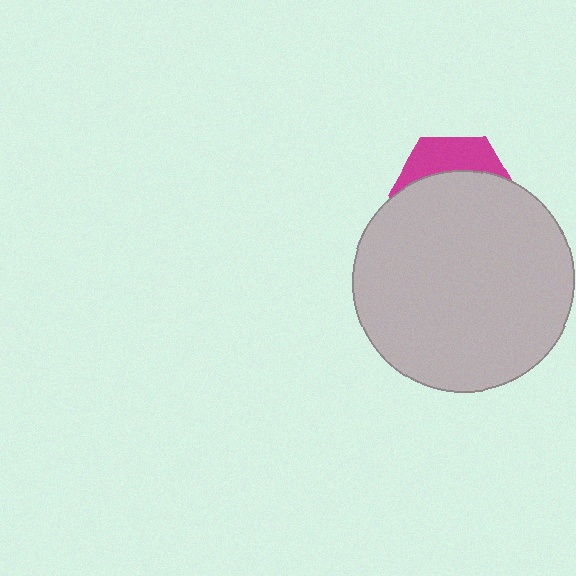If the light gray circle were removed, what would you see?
You would see the complete magenta hexagon.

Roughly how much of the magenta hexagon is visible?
A small part of it is visible (roughly 30%).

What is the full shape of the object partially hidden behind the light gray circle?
The partially hidden object is a magenta hexagon.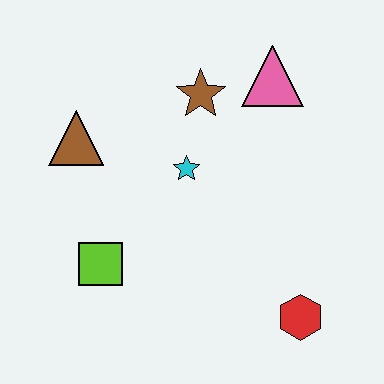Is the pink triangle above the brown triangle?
Yes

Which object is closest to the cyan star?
The brown star is closest to the cyan star.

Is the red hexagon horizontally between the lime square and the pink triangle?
No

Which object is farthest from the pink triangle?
The lime square is farthest from the pink triangle.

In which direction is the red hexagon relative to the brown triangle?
The red hexagon is to the right of the brown triangle.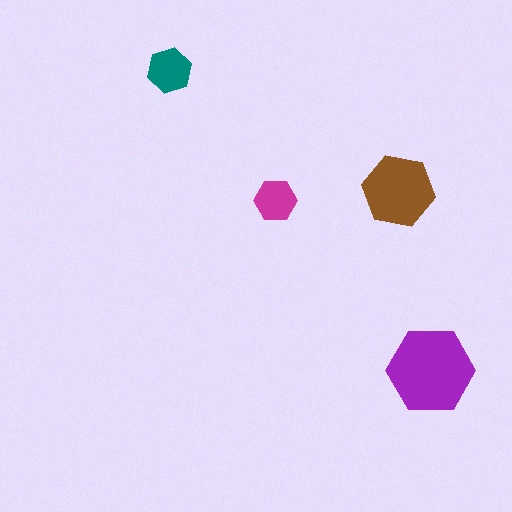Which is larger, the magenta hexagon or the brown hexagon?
The brown one.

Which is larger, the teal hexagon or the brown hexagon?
The brown one.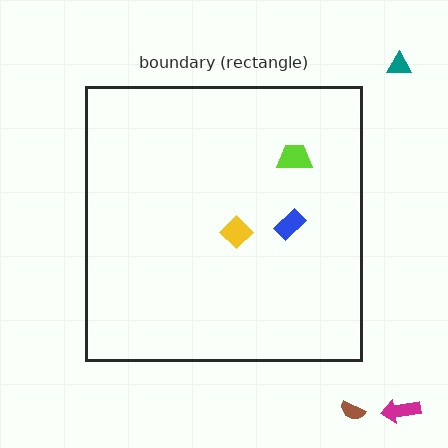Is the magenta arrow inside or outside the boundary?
Outside.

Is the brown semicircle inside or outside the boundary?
Outside.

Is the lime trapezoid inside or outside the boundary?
Inside.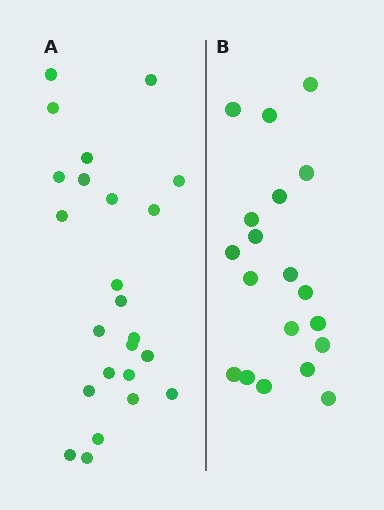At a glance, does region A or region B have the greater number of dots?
Region A (the left region) has more dots.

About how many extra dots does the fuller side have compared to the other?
Region A has about 5 more dots than region B.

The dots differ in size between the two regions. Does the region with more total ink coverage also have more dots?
No. Region B has more total ink coverage because its dots are larger, but region A actually contains more individual dots. Total area can be misleading — the number of items is what matters here.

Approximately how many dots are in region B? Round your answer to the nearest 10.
About 20 dots. (The exact count is 19, which rounds to 20.)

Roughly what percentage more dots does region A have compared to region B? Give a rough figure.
About 25% more.